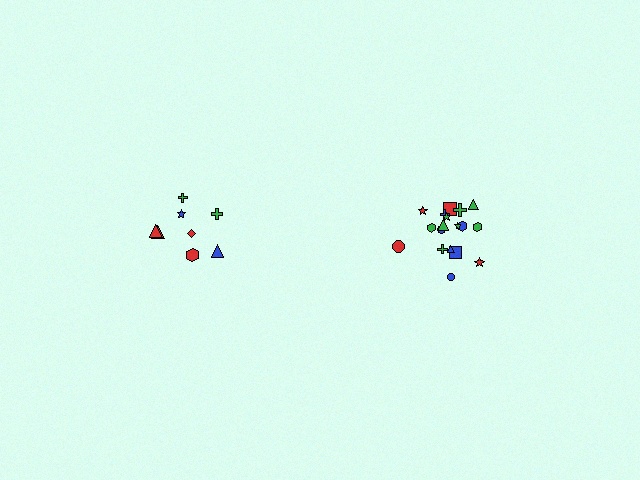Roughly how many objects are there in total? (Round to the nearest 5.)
Roughly 25 objects in total.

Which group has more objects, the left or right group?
The right group.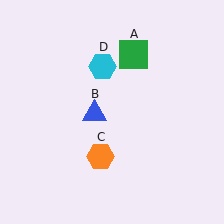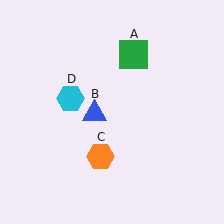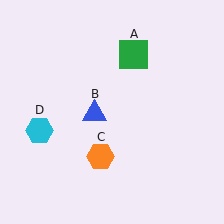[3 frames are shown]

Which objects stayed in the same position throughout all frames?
Green square (object A) and blue triangle (object B) and orange hexagon (object C) remained stationary.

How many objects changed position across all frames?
1 object changed position: cyan hexagon (object D).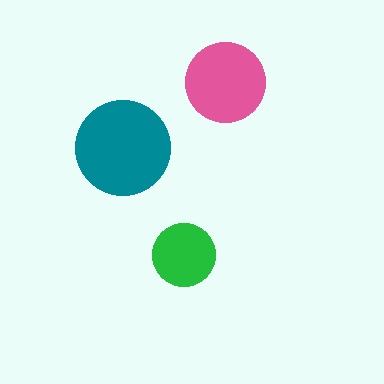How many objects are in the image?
There are 3 objects in the image.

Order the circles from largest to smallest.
the teal one, the pink one, the green one.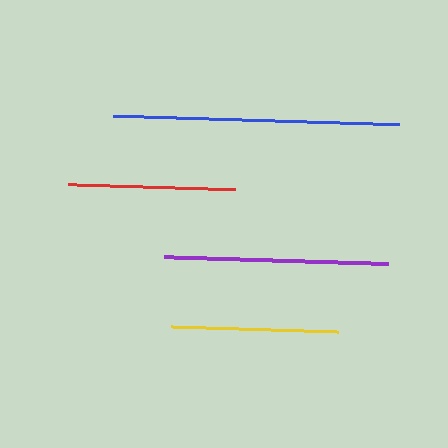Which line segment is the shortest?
The red line is the shortest at approximately 167 pixels.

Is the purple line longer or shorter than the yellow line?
The purple line is longer than the yellow line.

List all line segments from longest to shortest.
From longest to shortest: blue, purple, yellow, red.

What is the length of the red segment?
The red segment is approximately 167 pixels long.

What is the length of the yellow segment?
The yellow segment is approximately 167 pixels long.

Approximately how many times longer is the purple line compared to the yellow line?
The purple line is approximately 1.3 times the length of the yellow line.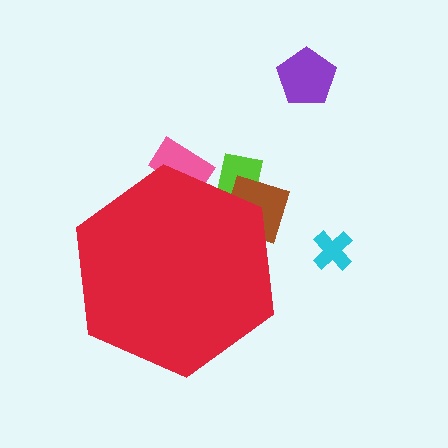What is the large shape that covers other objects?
A red hexagon.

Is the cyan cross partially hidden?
No, the cyan cross is fully visible.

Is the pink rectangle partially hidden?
Yes, the pink rectangle is partially hidden behind the red hexagon.